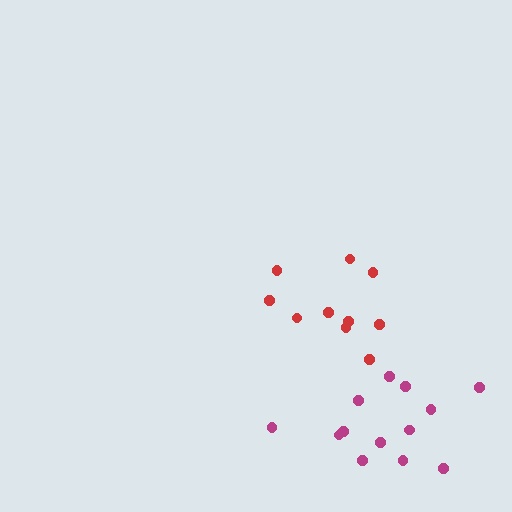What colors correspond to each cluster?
The clusters are colored: red, magenta.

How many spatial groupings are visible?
There are 2 spatial groupings.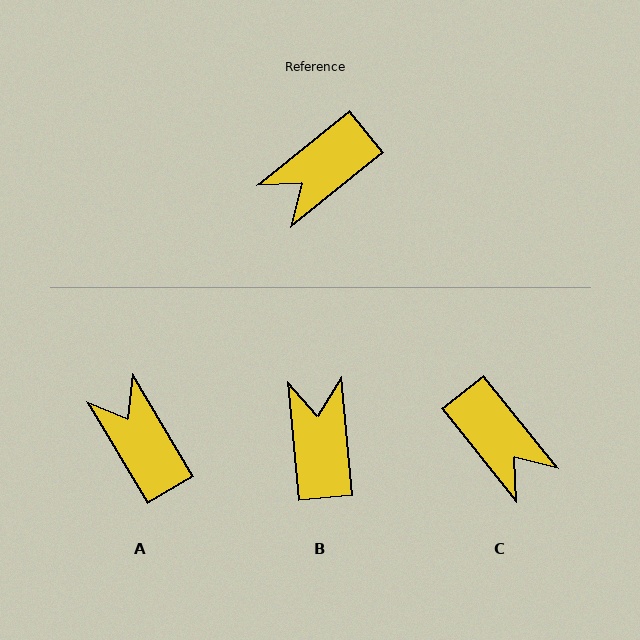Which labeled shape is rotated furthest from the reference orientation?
B, about 124 degrees away.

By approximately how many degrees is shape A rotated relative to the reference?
Approximately 98 degrees clockwise.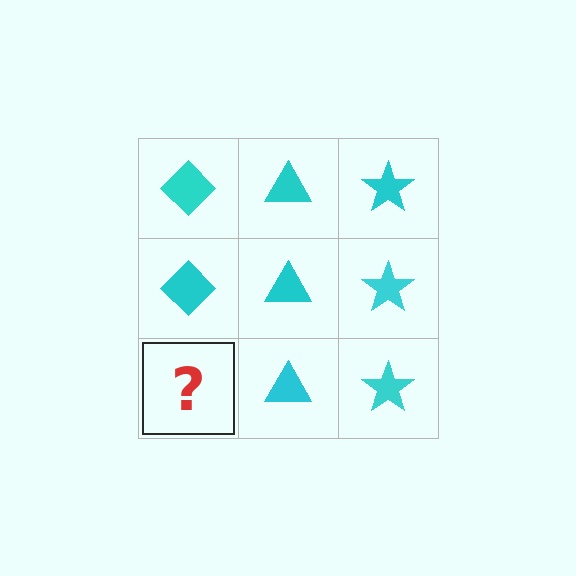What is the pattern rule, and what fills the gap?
The rule is that each column has a consistent shape. The gap should be filled with a cyan diamond.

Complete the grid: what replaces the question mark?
The question mark should be replaced with a cyan diamond.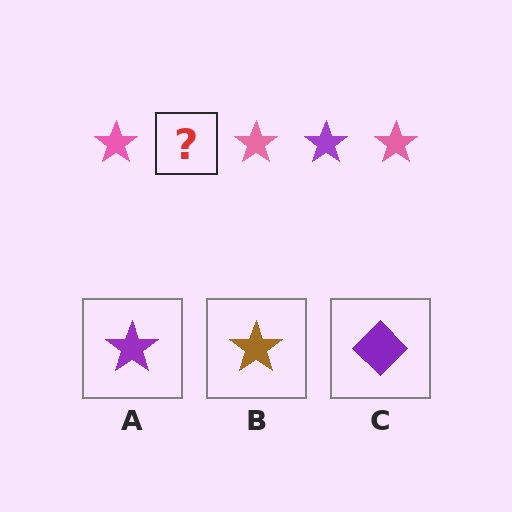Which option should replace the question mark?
Option A.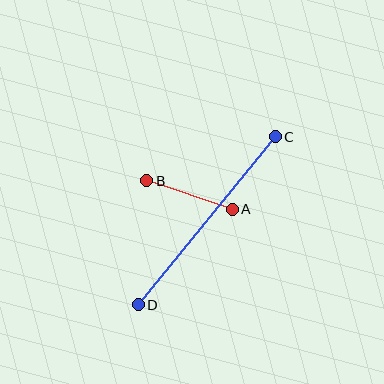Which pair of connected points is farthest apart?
Points C and D are farthest apart.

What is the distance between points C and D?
The distance is approximately 217 pixels.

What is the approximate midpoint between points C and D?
The midpoint is at approximately (207, 221) pixels.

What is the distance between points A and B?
The distance is approximately 90 pixels.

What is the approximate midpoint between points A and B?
The midpoint is at approximately (189, 195) pixels.